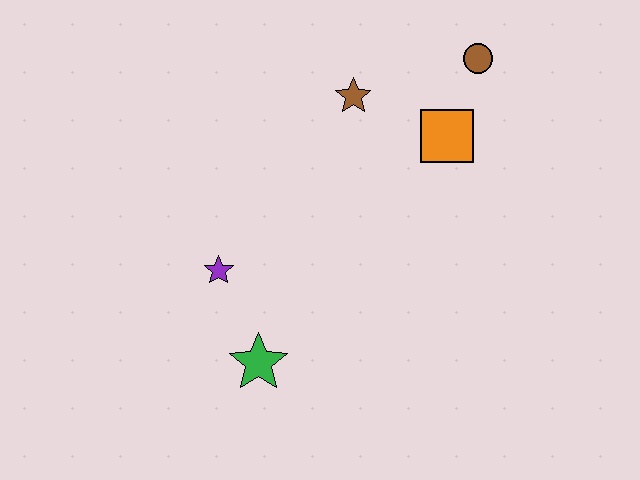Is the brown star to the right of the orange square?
No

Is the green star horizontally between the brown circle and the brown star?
No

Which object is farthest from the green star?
The brown circle is farthest from the green star.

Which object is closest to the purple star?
The green star is closest to the purple star.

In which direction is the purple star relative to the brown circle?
The purple star is to the left of the brown circle.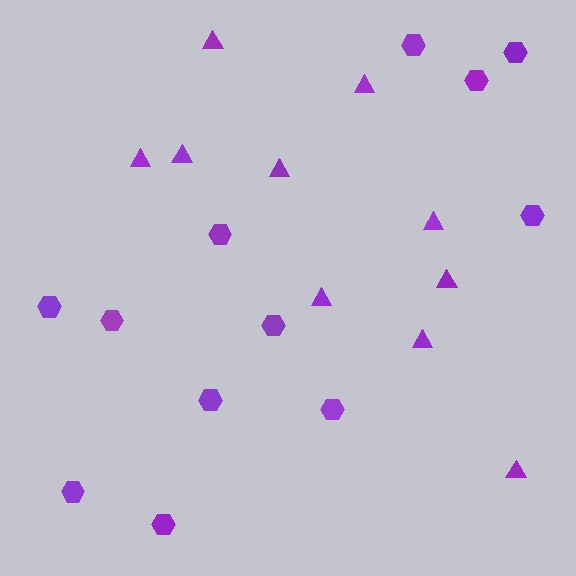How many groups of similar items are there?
There are 2 groups: one group of triangles (10) and one group of hexagons (12).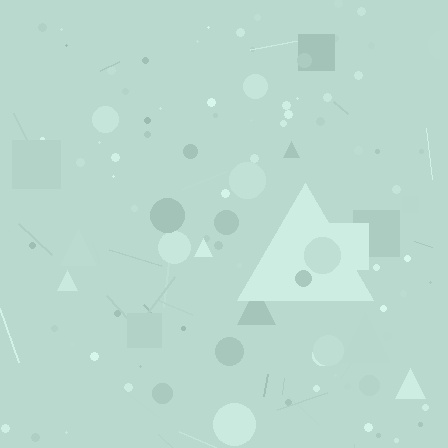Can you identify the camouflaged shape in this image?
The camouflaged shape is a triangle.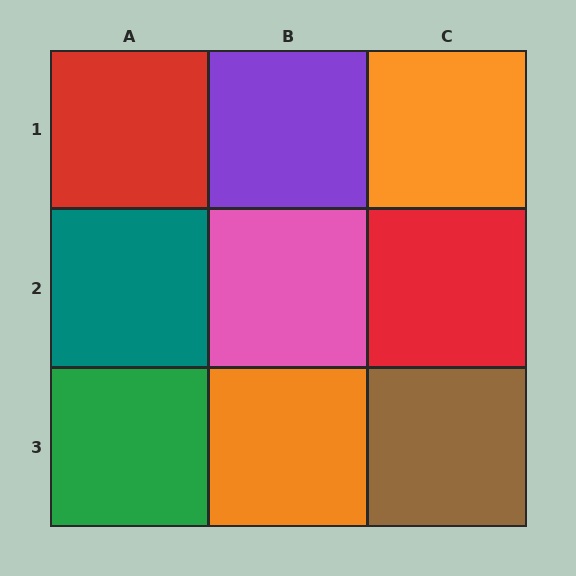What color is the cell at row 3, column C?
Brown.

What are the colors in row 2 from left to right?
Teal, pink, red.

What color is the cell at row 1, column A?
Red.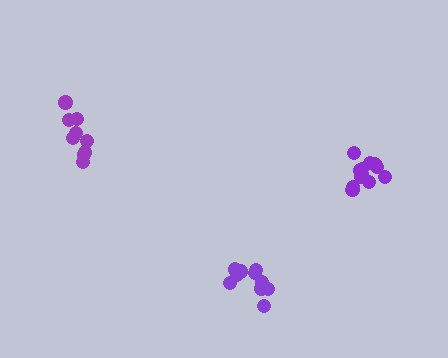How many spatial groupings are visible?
There are 3 spatial groupings.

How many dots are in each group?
Group 1: 10 dots, Group 2: 13 dots, Group 3: 9 dots (32 total).